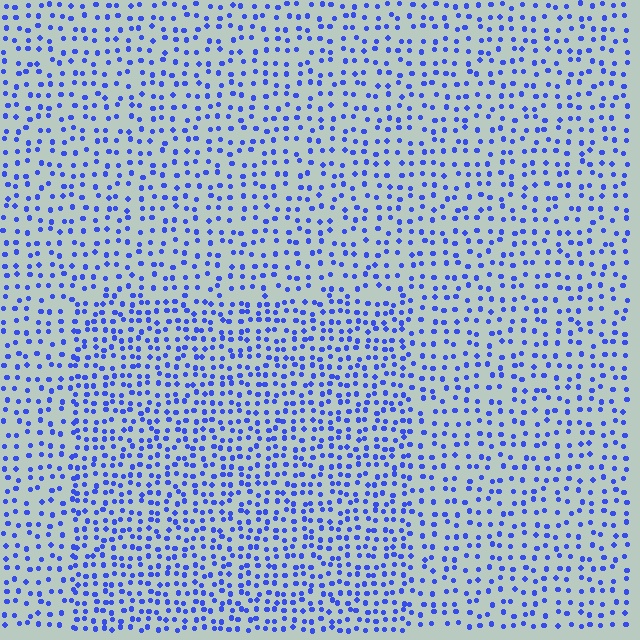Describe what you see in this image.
The image contains small blue elements arranged at two different densities. A rectangle-shaped region is visible where the elements are more densely packed than the surrounding area.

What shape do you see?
I see a rectangle.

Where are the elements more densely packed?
The elements are more densely packed inside the rectangle boundary.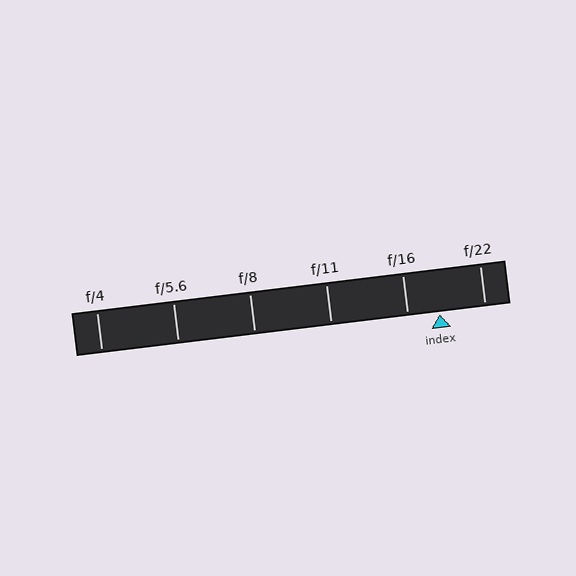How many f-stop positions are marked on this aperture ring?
There are 6 f-stop positions marked.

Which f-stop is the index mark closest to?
The index mark is closest to f/16.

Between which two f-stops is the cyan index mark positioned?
The index mark is between f/16 and f/22.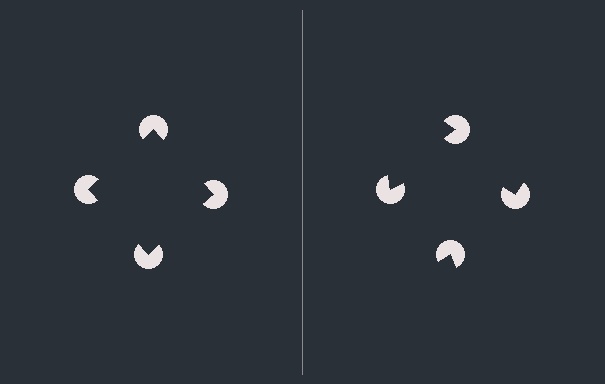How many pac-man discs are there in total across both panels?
8 — 4 on each side.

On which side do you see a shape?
An illusory square appears on the left side. On the right side the wedge cuts are rotated, so no coherent shape forms.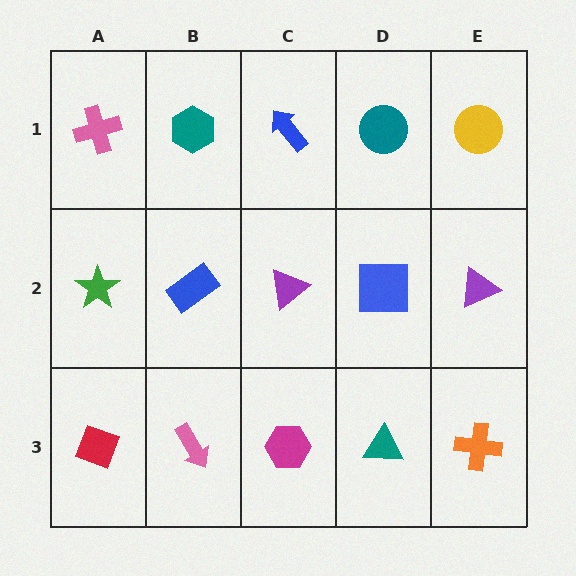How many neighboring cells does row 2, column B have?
4.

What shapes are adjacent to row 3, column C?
A purple triangle (row 2, column C), a pink arrow (row 3, column B), a teal triangle (row 3, column D).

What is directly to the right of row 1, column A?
A teal hexagon.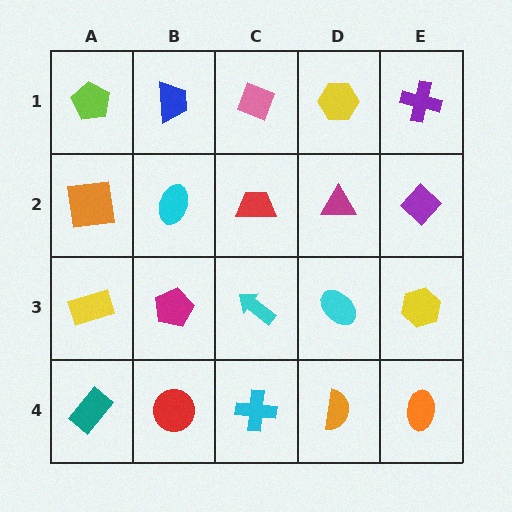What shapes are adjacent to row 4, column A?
A yellow rectangle (row 3, column A), a red circle (row 4, column B).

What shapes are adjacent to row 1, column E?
A purple diamond (row 2, column E), a yellow hexagon (row 1, column D).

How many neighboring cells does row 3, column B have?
4.